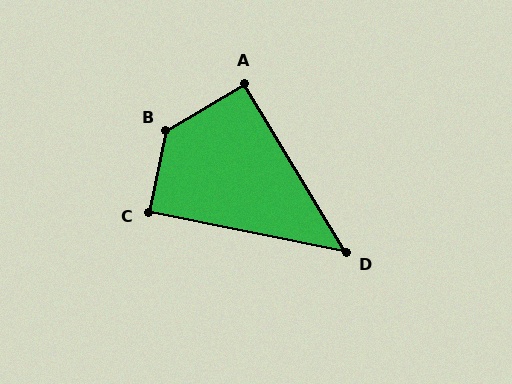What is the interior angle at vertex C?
Approximately 90 degrees (approximately right).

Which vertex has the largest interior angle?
B, at approximately 132 degrees.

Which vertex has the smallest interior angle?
D, at approximately 48 degrees.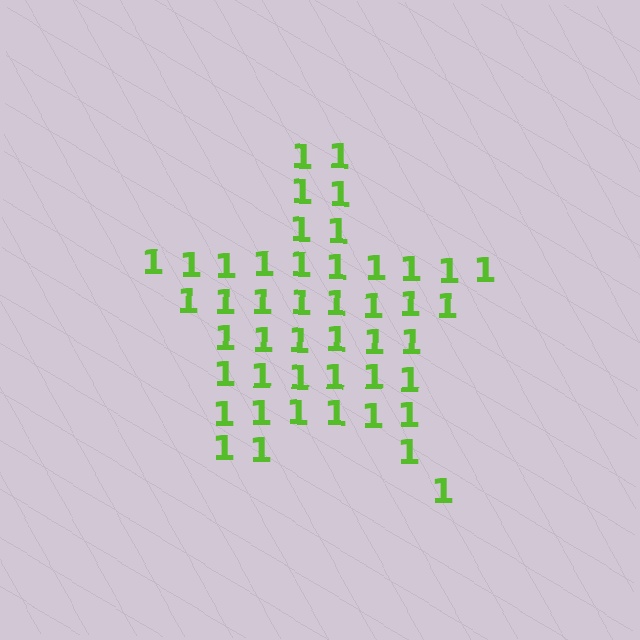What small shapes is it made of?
It is made of small digit 1's.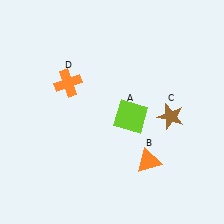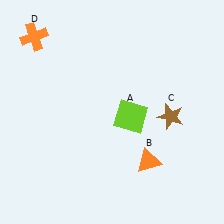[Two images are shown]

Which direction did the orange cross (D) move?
The orange cross (D) moved up.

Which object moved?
The orange cross (D) moved up.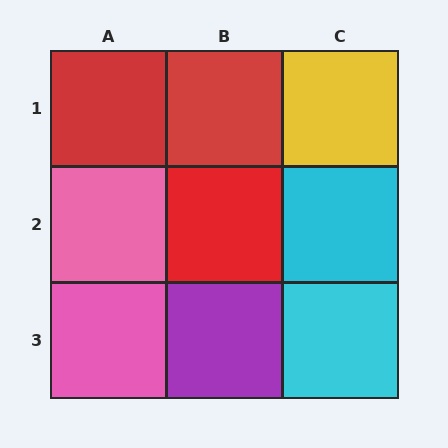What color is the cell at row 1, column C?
Yellow.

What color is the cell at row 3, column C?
Cyan.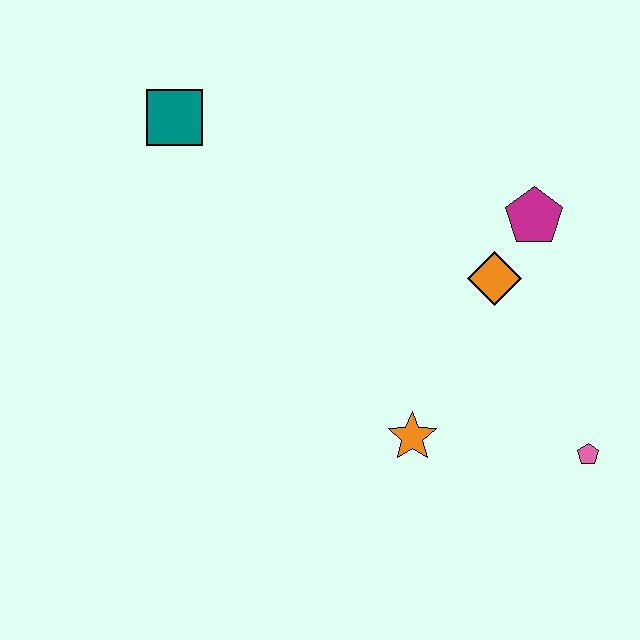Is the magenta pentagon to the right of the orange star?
Yes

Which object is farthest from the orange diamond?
The teal square is farthest from the orange diamond.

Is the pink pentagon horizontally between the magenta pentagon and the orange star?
No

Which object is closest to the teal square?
The orange diamond is closest to the teal square.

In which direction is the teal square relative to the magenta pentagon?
The teal square is to the left of the magenta pentagon.